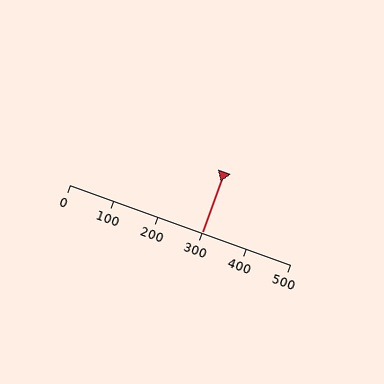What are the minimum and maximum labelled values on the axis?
The axis runs from 0 to 500.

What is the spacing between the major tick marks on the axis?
The major ticks are spaced 100 apart.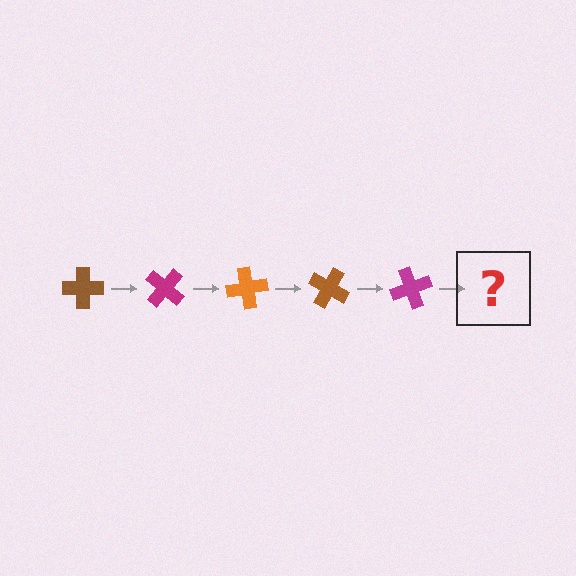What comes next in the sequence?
The next element should be an orange cross, rotated 200 degrees from the start.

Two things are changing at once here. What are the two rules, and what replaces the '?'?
The two rules are that it rotates 40 degrees each step and the color cycles through brown, magenta, and orange. The '?' should be an orange cross, rotated 200 degrees from the start.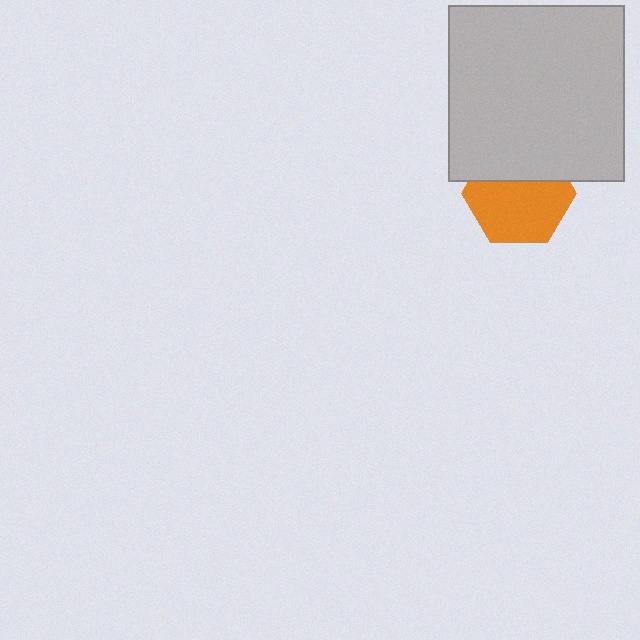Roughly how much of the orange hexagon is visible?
About half of it is visible (roughly 65%).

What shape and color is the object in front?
The object in front is a light gray square.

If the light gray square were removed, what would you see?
You would see the complete orange hexagon.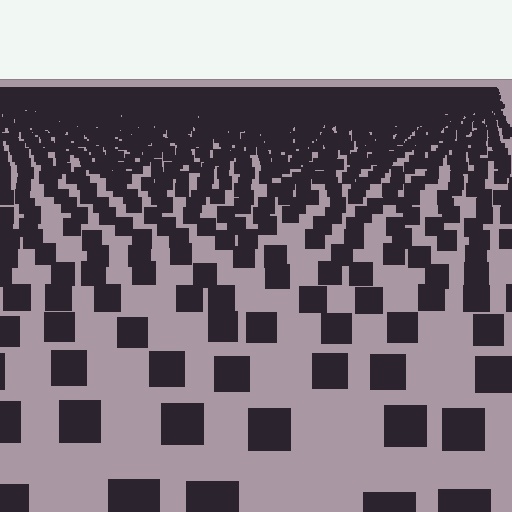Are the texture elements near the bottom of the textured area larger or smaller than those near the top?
Larger. Near the bottom, elements are closer to the viewer and appear at a bigger on-screen size.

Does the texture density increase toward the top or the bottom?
Density increases toward the top.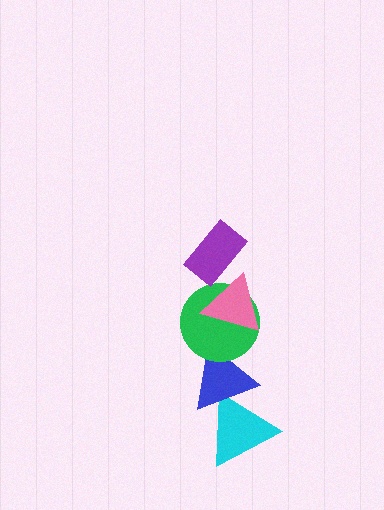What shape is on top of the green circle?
The pink triangle is on top of the green circle.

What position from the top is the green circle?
The green circle is 3rd from the top.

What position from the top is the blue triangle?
The blue triangle is 4th from the top.